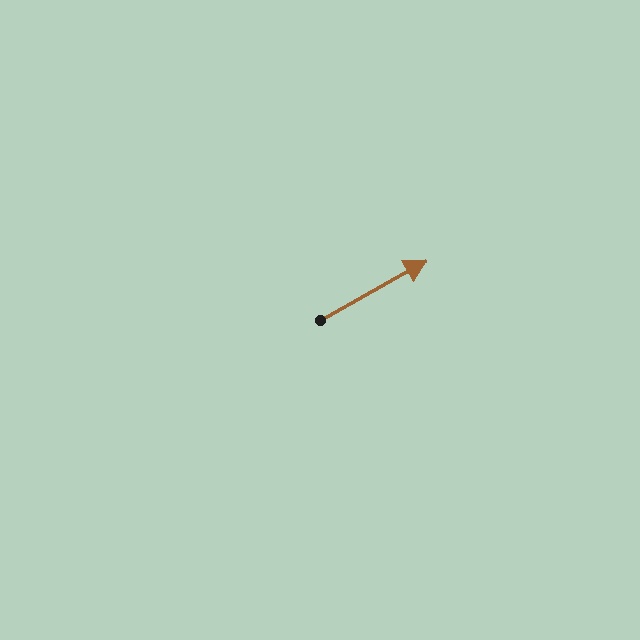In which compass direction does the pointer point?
Northeast.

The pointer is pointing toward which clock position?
Roughly 2 o'clock.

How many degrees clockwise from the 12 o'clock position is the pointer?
Approximately 61 degrees.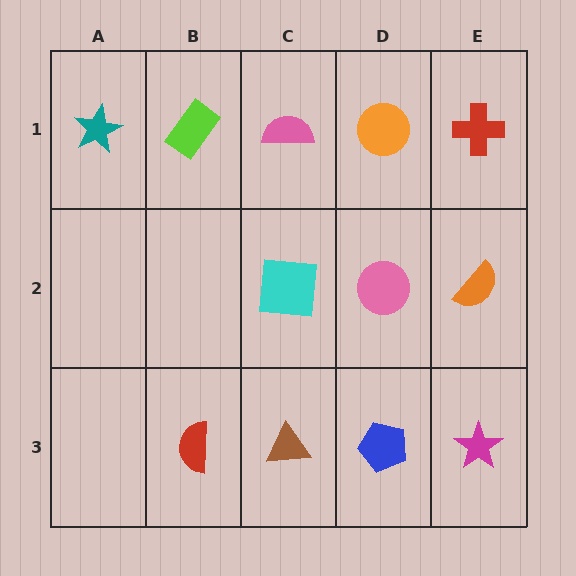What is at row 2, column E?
An orange semicircle.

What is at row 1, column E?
A red cross.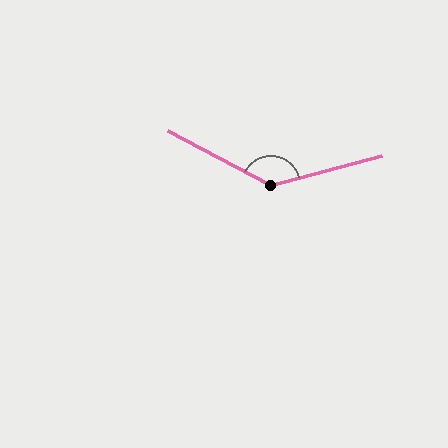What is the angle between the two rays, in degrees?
Approximately 138 degrees.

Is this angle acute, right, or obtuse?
It is obtuse.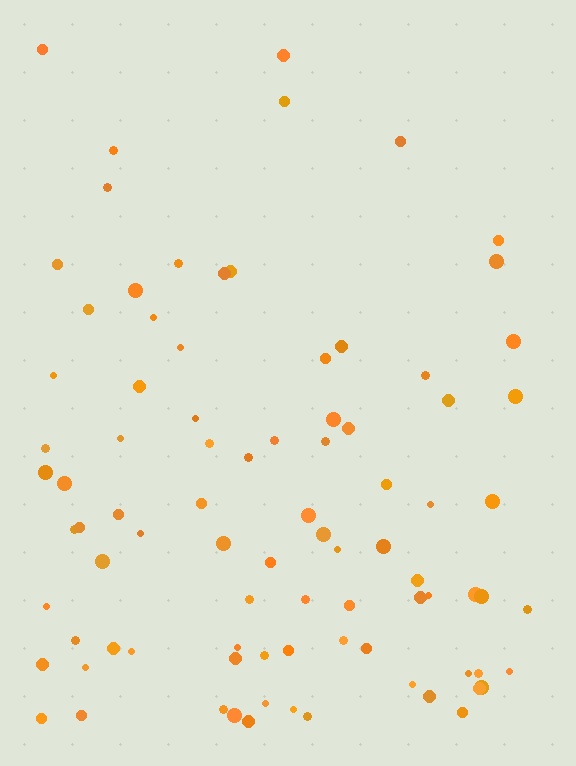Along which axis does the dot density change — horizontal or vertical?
Vertical.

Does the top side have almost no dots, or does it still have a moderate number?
Still a moderate number, just noticeably fewer than the bottom.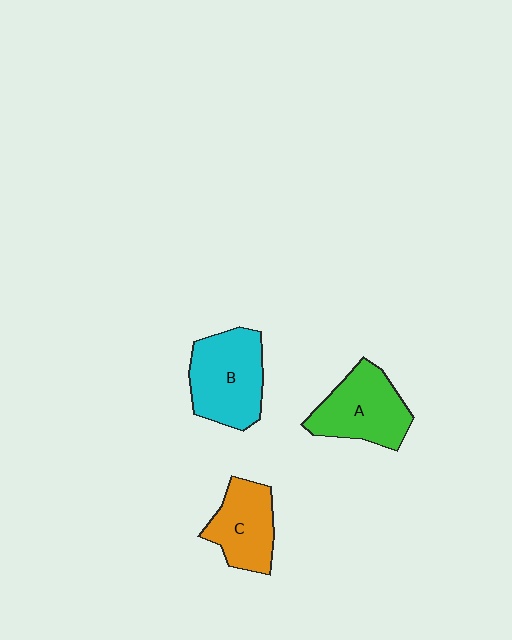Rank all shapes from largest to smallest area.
From largest to smallest: B (cyan), A (green), C (orange).